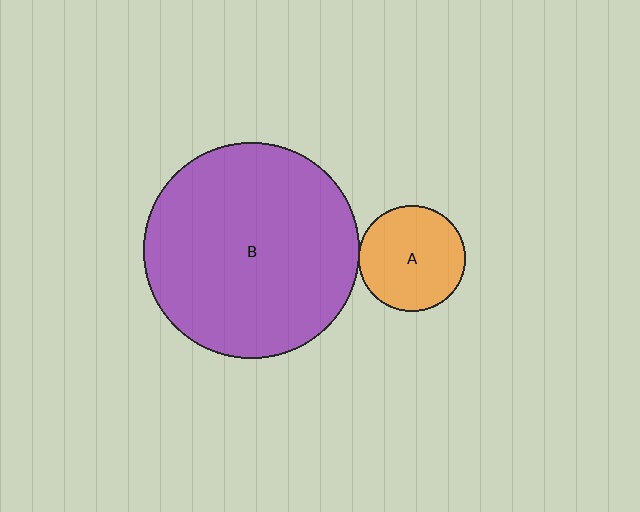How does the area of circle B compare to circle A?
Approximately 4.1 times.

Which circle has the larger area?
Circle B (purple).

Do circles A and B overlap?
Yes.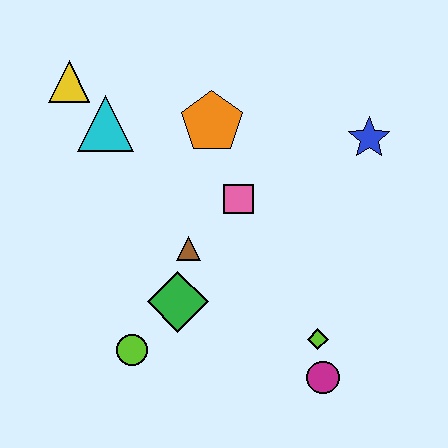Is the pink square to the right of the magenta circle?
No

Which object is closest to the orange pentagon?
The pink square is closest to the orange pentagon.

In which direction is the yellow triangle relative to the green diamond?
The yellow triangle is above the green diamond.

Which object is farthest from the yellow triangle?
The magenta circle is farthest from the yellow triangle.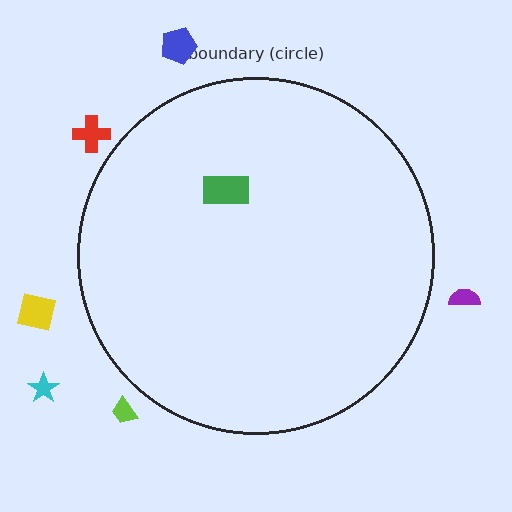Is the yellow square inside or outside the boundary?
Outside.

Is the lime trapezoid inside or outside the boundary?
Outside.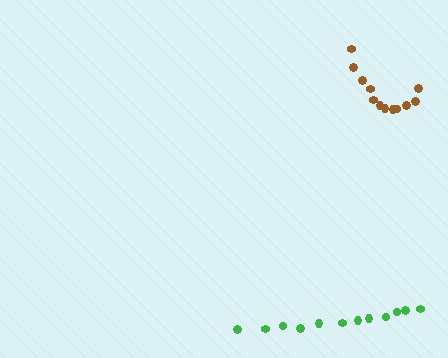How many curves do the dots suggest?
There are 2 distinct paths.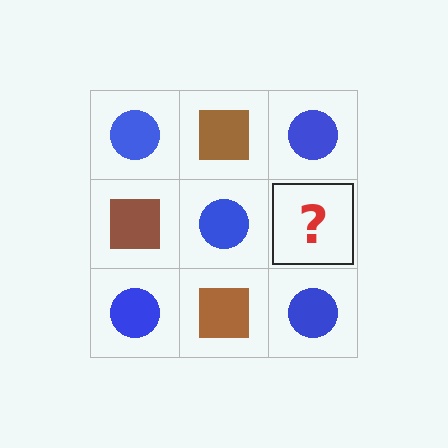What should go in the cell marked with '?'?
The missing cell should contain a brown square.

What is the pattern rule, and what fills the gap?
The rule is that it alternates blue circle and brown square in a checkerboard pattern. The gap should be filled with a brown square.